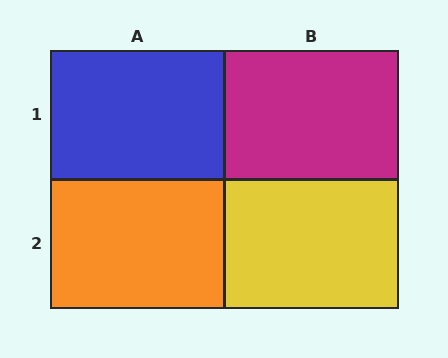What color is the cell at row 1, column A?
Blue.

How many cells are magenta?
1 cell is magenta.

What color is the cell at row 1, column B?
Magenta.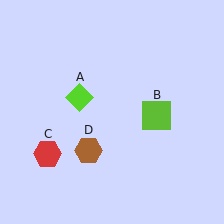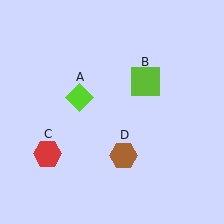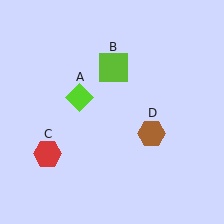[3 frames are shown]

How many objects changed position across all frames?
2 objects changed position: lime square (object B), brown hexagon (object D).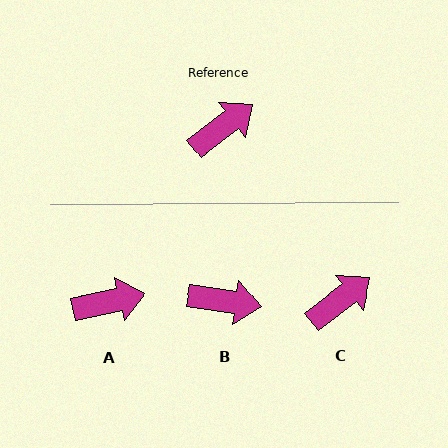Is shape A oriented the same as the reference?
No, it is off by about 25 degrees.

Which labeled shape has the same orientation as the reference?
C.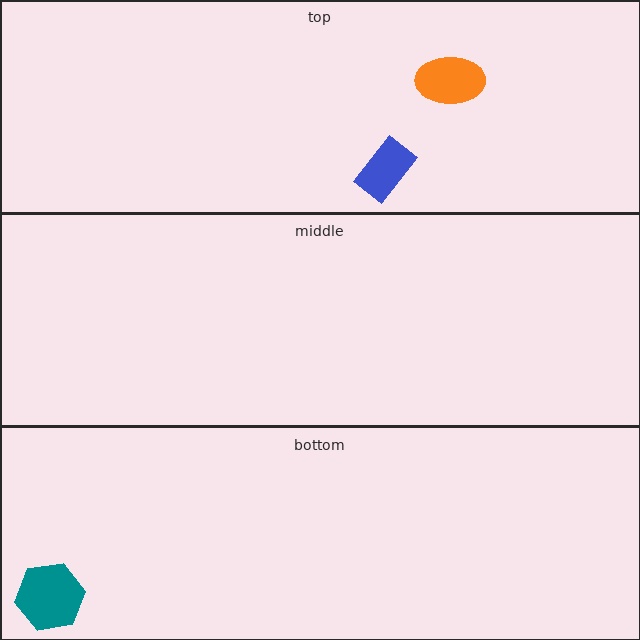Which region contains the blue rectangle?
The top region.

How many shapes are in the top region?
2.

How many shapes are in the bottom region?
1.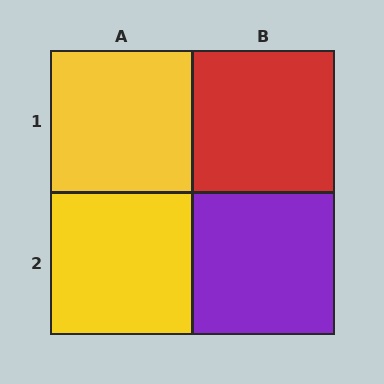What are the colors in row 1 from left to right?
Yellow, red.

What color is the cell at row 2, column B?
Purple.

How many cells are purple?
1 cell is purple.